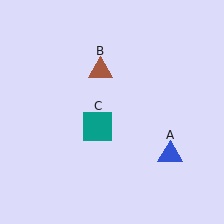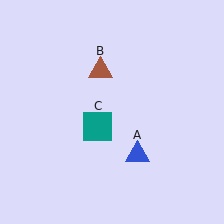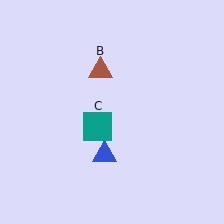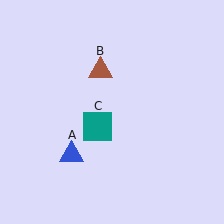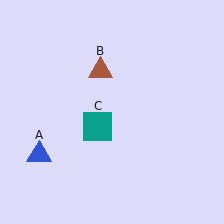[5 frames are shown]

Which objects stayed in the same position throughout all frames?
Brown triangle (object B) and teal square (object C) remained stationary.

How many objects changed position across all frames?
1 object changed position: blue triangle (object A).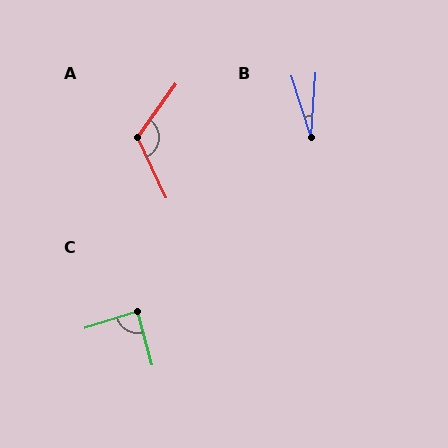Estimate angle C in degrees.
Approximately 87 degrees.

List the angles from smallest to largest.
B (21°), C (87°), A (119°).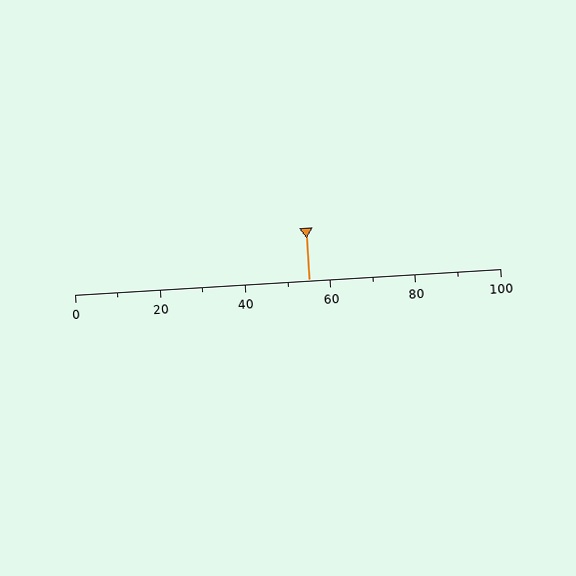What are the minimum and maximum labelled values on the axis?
The axis runs from 0 to 100.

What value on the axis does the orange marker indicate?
The marker indicates approximately 55.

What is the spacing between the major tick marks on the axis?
The major ticks are spaced 20 apart.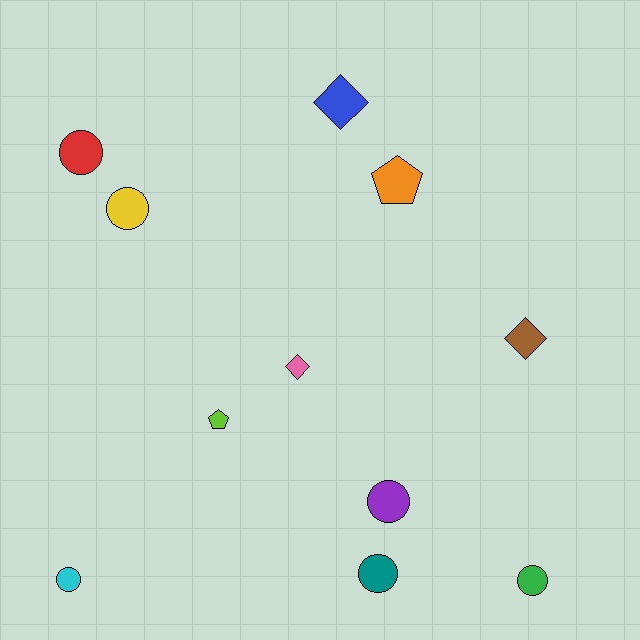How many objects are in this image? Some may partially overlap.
There are 11 objects.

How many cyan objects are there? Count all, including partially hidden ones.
There is 1 cyan object.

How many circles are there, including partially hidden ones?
There are 6 circles.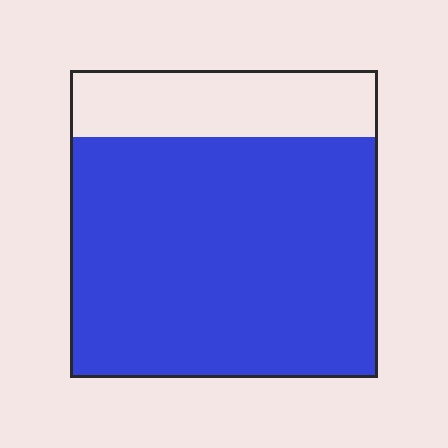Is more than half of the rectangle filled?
Yes.